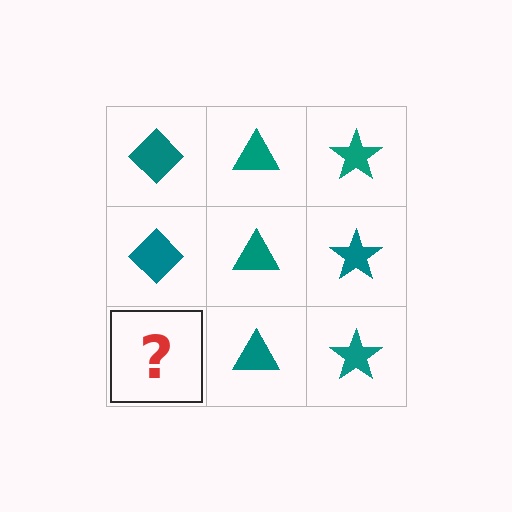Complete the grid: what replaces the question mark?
The question mark should be replaced with a teal diamond.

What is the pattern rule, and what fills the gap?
The rule is that each column has a consistent shape. The gap should be filled with a teal diamond.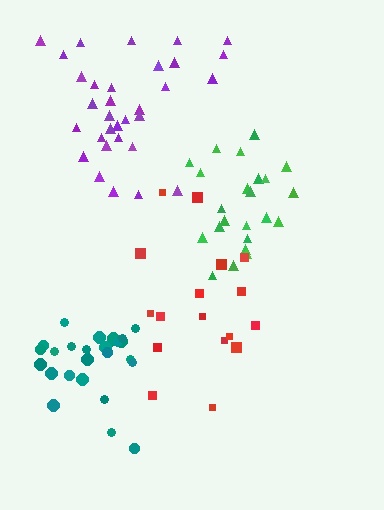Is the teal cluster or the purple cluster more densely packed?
Teal.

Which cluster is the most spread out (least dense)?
Red.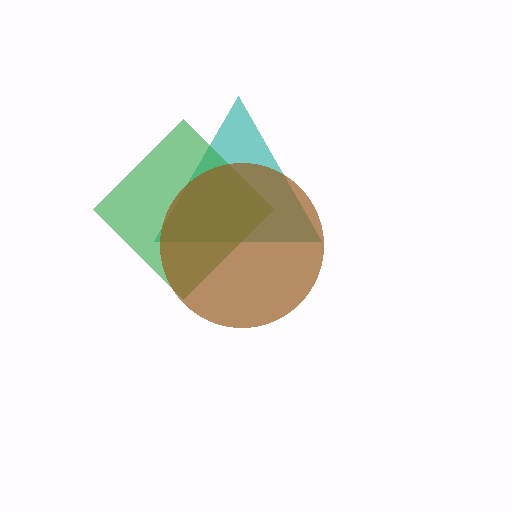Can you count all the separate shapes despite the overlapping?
Yes, there are 3 separate shapes.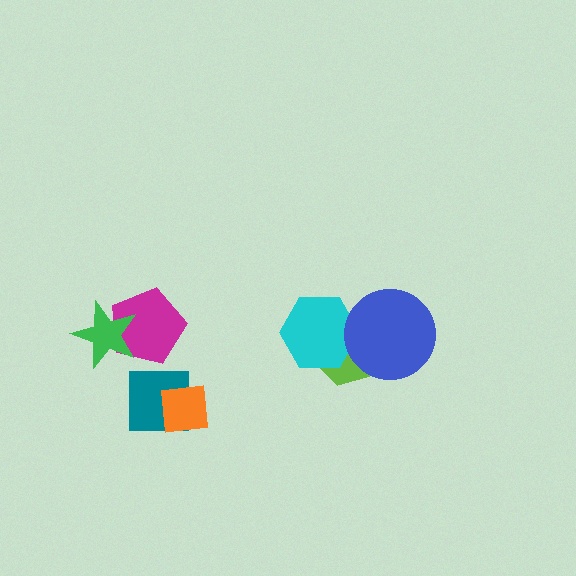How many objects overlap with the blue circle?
2 objects overlap with the blue circle.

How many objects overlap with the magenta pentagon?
1 object overlaps with the magenta pentagon.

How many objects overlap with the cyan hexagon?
2 objects overlap with the cyan hexagon.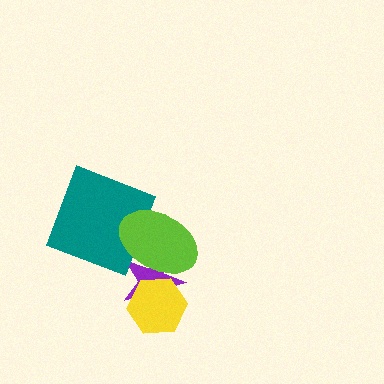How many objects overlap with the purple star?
2 objects overlap with the purple star.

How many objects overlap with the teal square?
1 object overlaps with the teal square.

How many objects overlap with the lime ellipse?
3 objects overlap with the lime ellipse.